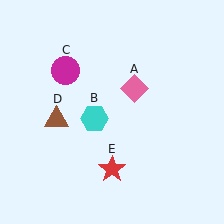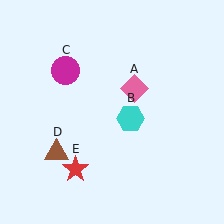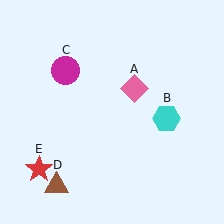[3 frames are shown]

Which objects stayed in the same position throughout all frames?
Pink diamond (object A) and magenta circle (object C) remained stationary.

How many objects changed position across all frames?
3 objects changed position: cyan hexagon (object B), brown triangle (object D), red star (object E).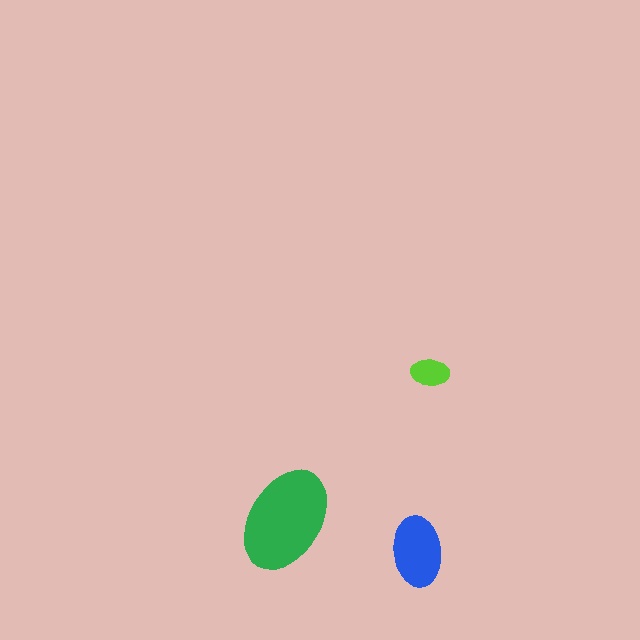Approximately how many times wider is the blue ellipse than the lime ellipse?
About 2 times wider.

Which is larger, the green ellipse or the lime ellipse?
The green one.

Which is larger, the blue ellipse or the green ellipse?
The green one.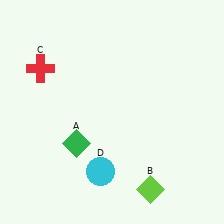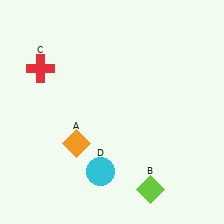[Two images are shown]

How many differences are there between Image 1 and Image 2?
There is 1 difference between the two images.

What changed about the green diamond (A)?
In Image 1, A is green. In Image 2, it changed to orange.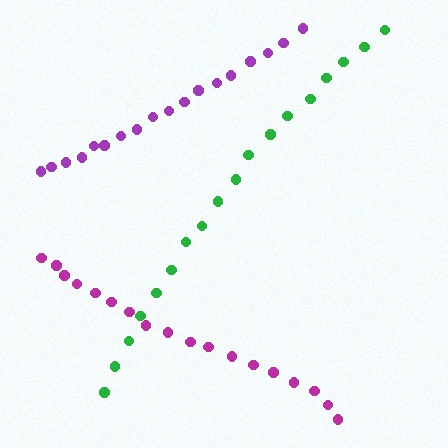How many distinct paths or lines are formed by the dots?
There are 3 distinct paths.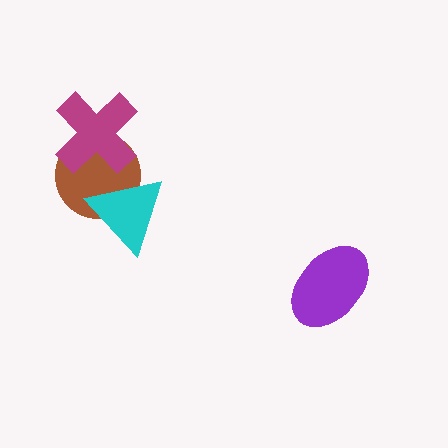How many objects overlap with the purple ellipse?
0 objects overlap with the purple ellipse.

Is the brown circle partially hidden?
Yes, it is partially covered by another shape.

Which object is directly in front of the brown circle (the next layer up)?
The cyan triangle is directly in front of the brown circle.